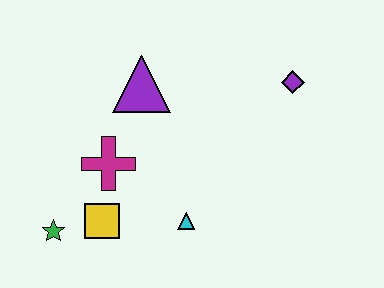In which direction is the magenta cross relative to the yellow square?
The magenta cross is above the yellow square.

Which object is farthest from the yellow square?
The purple diamond is farthest from the yellow square.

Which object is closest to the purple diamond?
The purple triangle is closest to the purple diamond.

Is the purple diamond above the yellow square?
Yes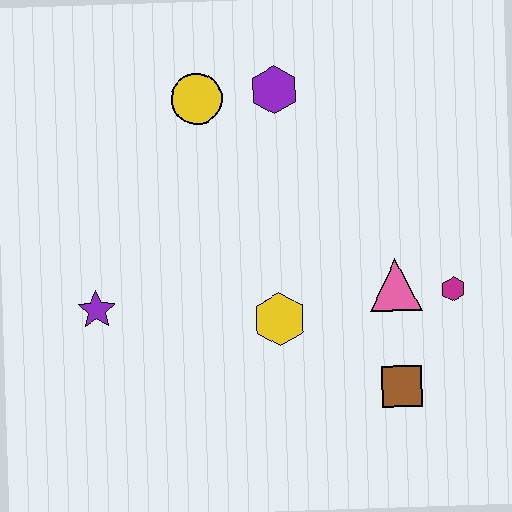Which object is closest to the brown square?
The pink triangle is closest to the brown square.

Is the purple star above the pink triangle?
No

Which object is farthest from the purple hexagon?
The brown square is farthest from the purple hexagon.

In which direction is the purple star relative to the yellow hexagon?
The purple star is to the left of the yellow hexagon.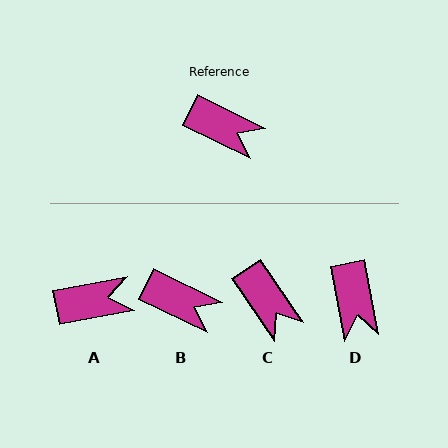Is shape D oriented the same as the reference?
No, it is off by about 53 degrees.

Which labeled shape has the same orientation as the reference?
B.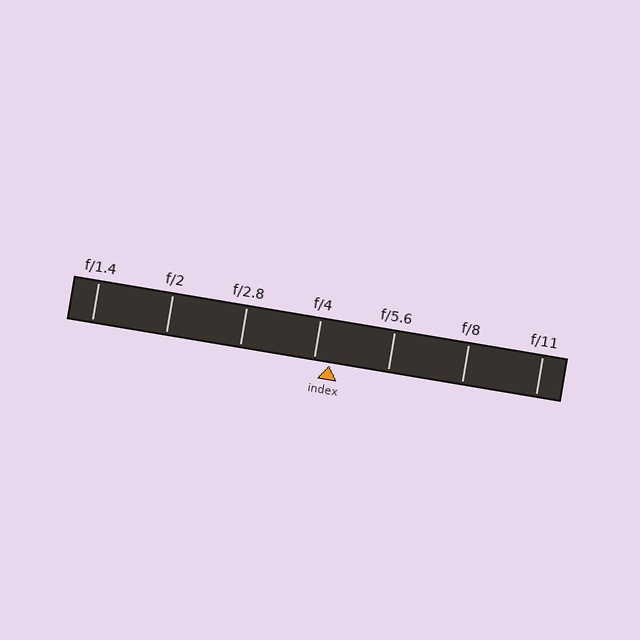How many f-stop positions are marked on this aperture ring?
There are 7 f-stop positions marked.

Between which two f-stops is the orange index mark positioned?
The index mark is between f/4 and f/5.6.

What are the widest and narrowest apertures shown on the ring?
The widest aperture shown is f/1.4 and the narrowest is f/11.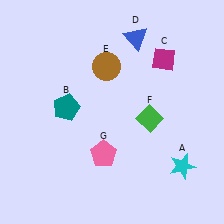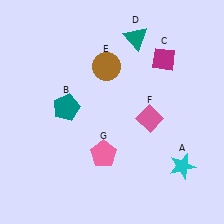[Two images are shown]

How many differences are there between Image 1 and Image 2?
There are 2 differences between the two images.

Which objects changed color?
D changed from blue to teal. F changed from green to pink.